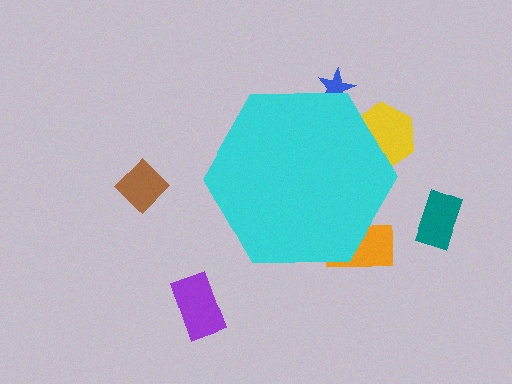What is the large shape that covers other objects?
A cyan hexagon.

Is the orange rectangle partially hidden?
Yes, the orange rectangle is partially hidden behind the cyan hexagon.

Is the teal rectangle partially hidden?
No, the teal rectangle is fully visible.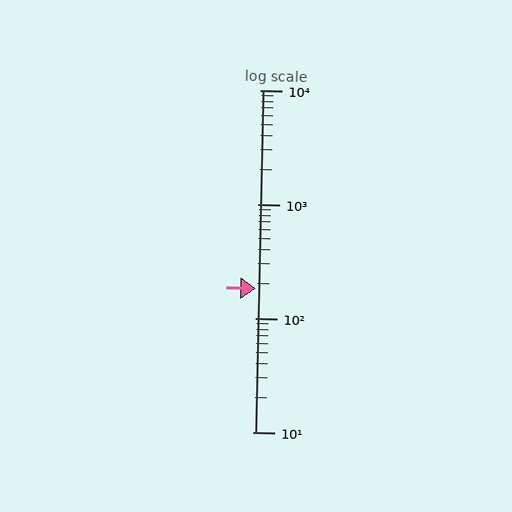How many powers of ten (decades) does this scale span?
The scale spans 3 decades, from 10 to 10000.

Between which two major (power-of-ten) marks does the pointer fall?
The pointer is between 100 and 1000.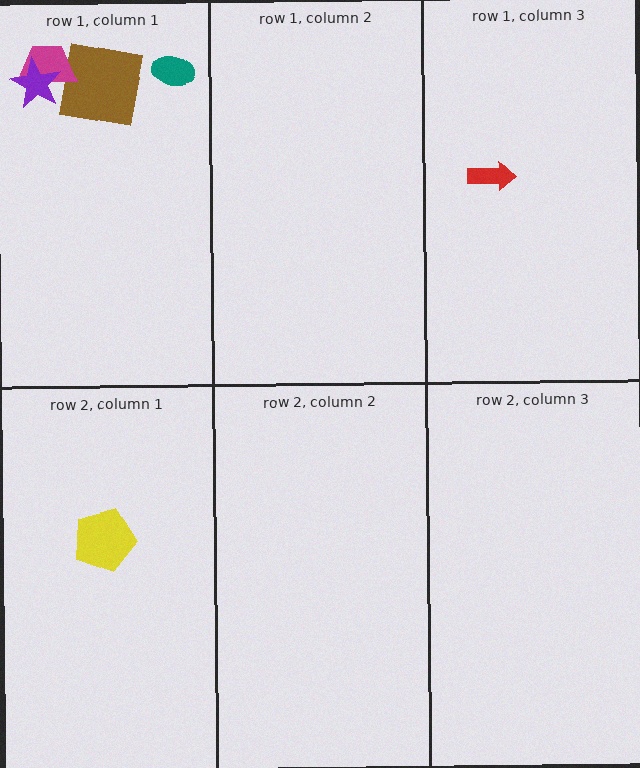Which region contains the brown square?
The row 1, column 1 region.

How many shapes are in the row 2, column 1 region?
1.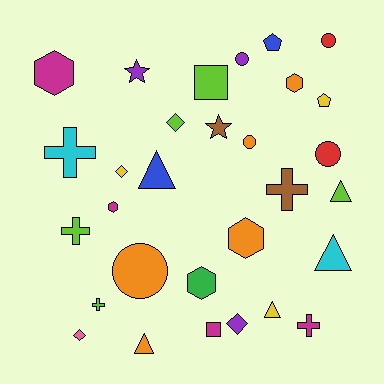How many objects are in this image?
There are 30 objects.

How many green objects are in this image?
There is 1 green object.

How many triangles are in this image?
There are 5 triangles.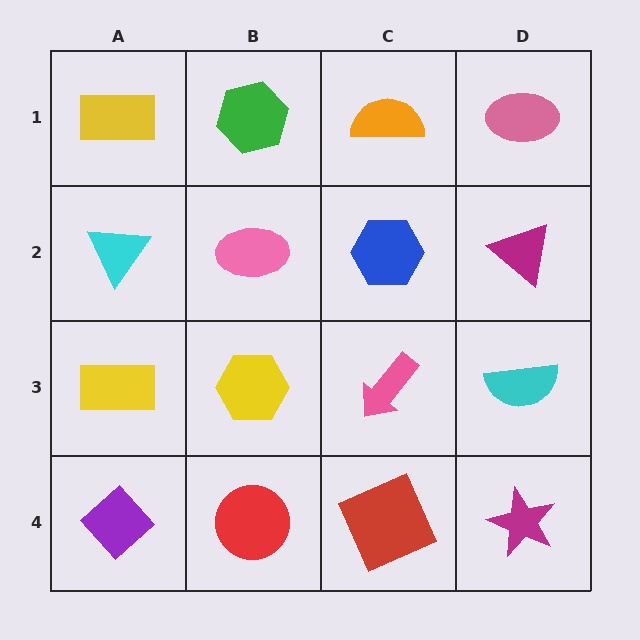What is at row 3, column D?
A cyan semicircle.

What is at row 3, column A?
A yellow rectangle.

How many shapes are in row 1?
4 shapes.